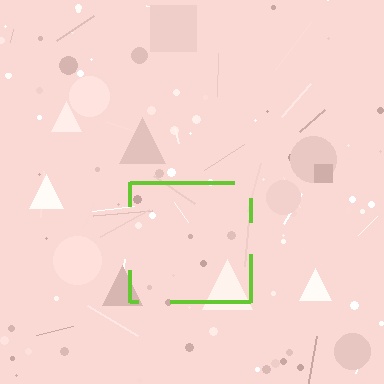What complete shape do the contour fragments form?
The contour fragments form a square.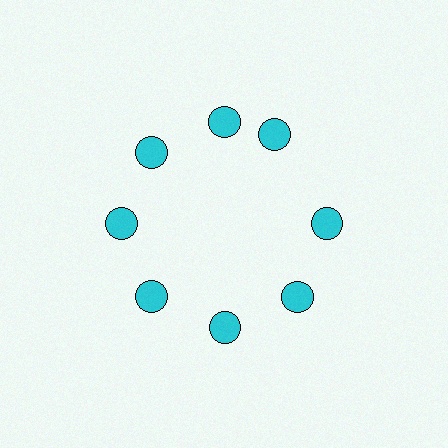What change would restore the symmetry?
The symmetry would be restored by rotating it back into even spacing with its neighbors so that all 8 circles sit at equal angles and equal distance from the center.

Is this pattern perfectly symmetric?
No. The 8 cyan circles are arranged in a ring, but one element near the 2 o'clock position is rotated out of alignment along the ring, breaking the 8-fold rotational symmetry.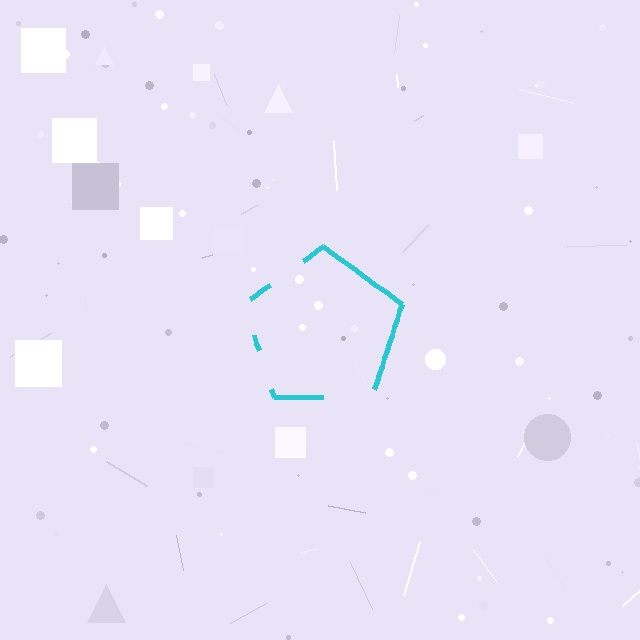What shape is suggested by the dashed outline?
The dashed outline suggests a pentagon.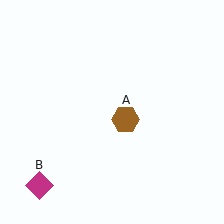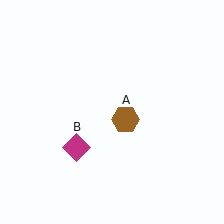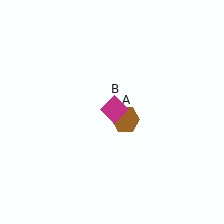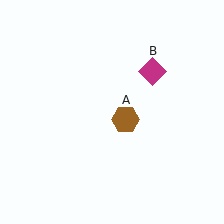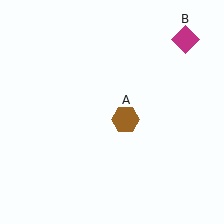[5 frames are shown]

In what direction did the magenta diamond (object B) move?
The magenta diamond (object B) moved up and to the right.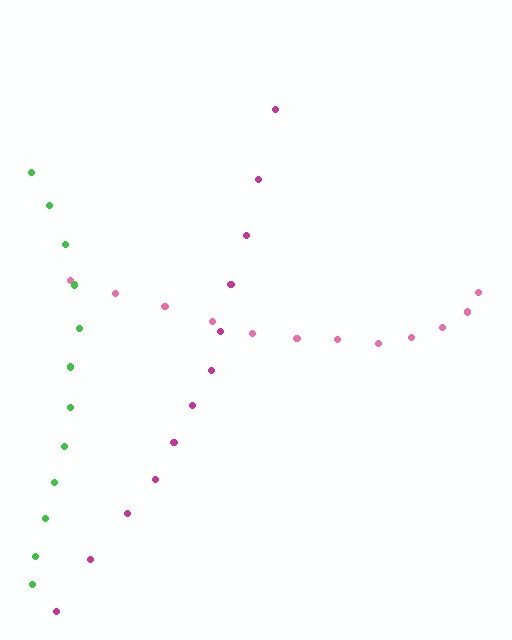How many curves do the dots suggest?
There are 3 distinct paths.